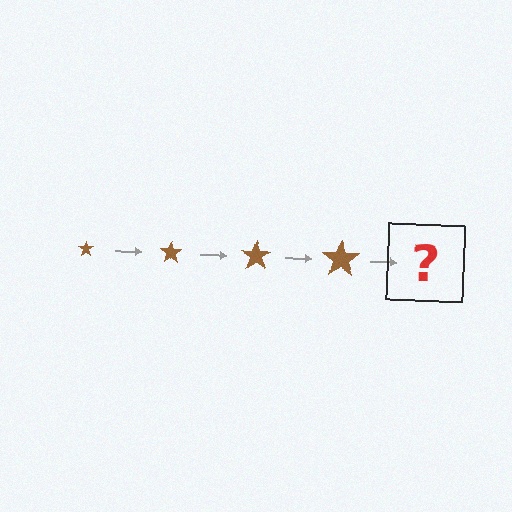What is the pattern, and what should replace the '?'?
The pattern is that the star gets progressively larger each step. The '?' should be a brown star, larger than the previous one.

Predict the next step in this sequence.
The next step is a brown star, larger than the previous one.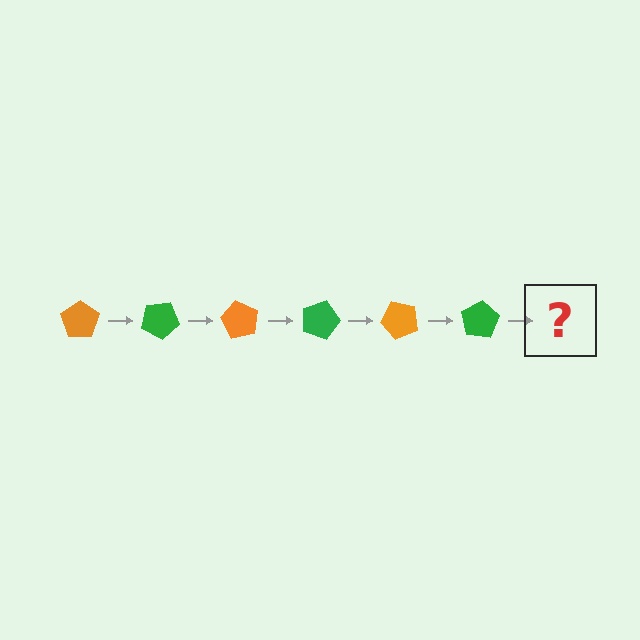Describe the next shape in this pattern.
It should be an orange pentagon, rotated 180 degrees from the start.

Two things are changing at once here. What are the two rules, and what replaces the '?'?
The two rules are that it rotates 30 degrees each step and the color cycles through orange and green. The '?' should be an orange pentagon, rotated 180 degrees from the start.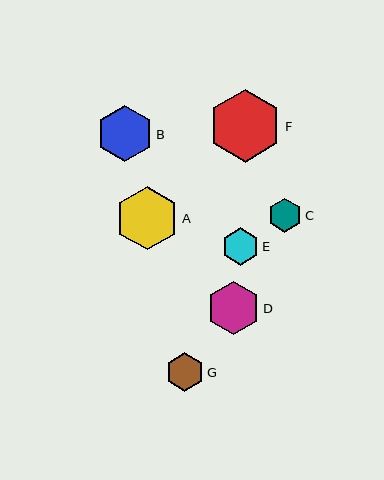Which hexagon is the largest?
Hexagon F is the largest with a size of approximately 73 pixels.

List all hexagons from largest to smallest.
From largest to smallest: F, A, B, D, G, E, C.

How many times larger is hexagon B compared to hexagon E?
Hexagon B is approximately 1.5 times the size of hexagon E.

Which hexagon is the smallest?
Hexagon C is the smallest with a size of approximately 34 pixels.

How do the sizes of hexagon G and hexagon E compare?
Hexagon G and hexagon E are approximately the same size.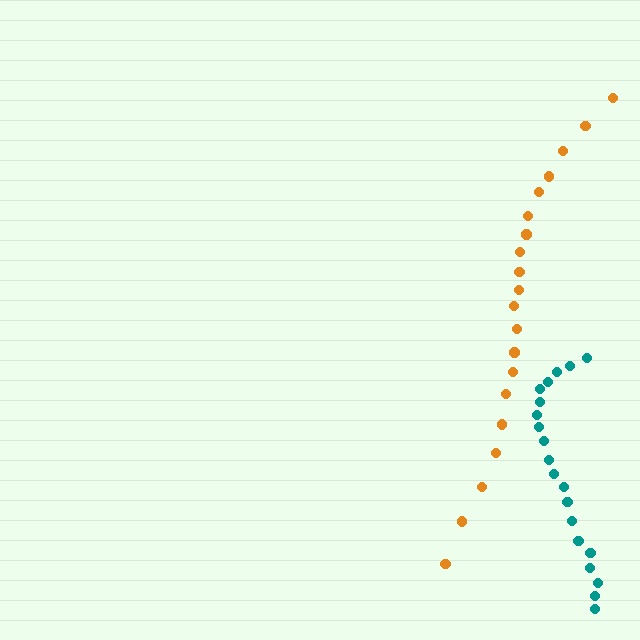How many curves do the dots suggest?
There are 2 distinct paths.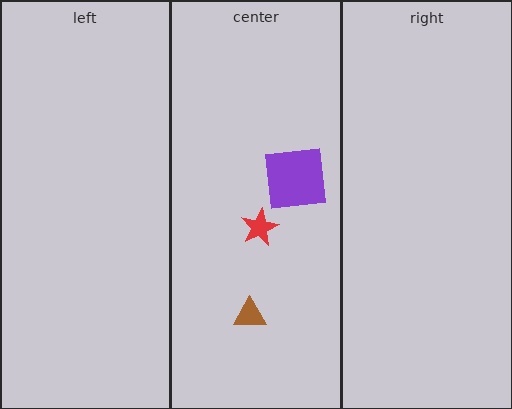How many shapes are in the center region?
3.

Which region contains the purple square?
The center region.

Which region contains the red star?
The center region.